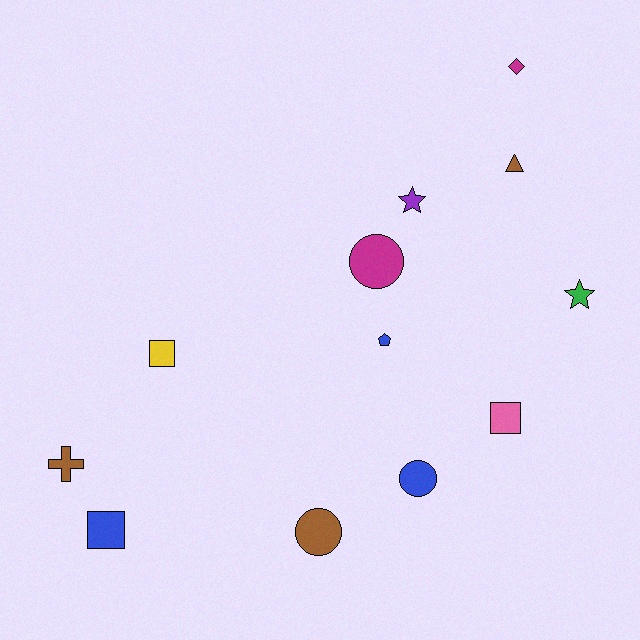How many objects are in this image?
There are 12 objects.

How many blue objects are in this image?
There are 3 blue objects.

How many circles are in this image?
There are 3 circles.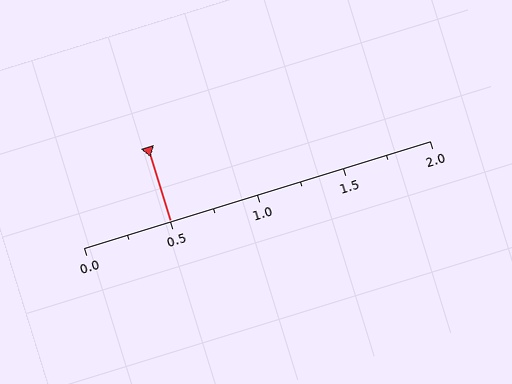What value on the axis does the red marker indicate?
The marker indicates approximately 0.5.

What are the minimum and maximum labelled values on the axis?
The axis runs from 0.0 to 2.0.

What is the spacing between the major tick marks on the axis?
The major ticks are spaced 0.5 apart.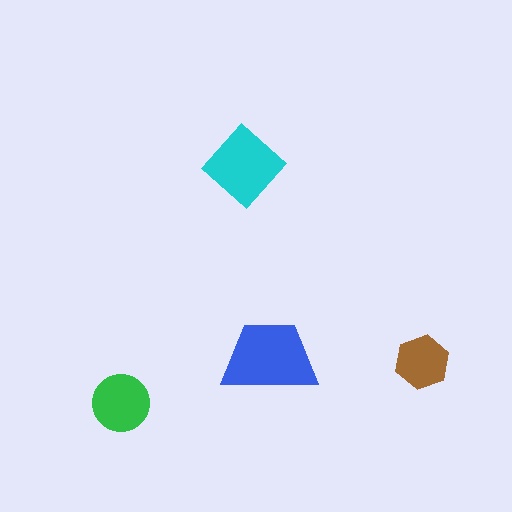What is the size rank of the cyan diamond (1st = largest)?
2nd.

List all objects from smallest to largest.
The brown hexagon, the green circle, the cyan diamond, the blue trapezoid.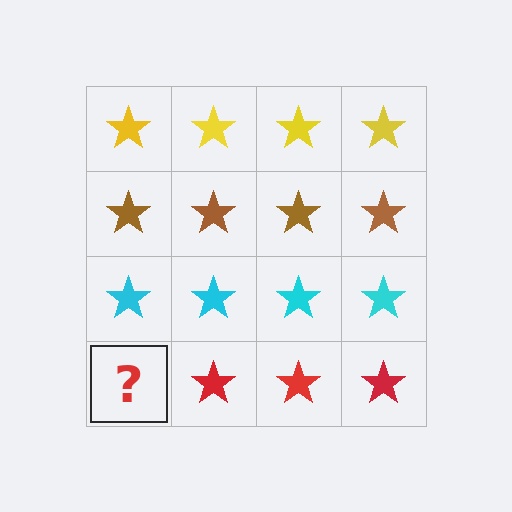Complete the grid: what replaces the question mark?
The question mark should be replaced with a red star.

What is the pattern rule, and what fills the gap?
The rule is that each row has a consistent color. The gap should be filled with a red star.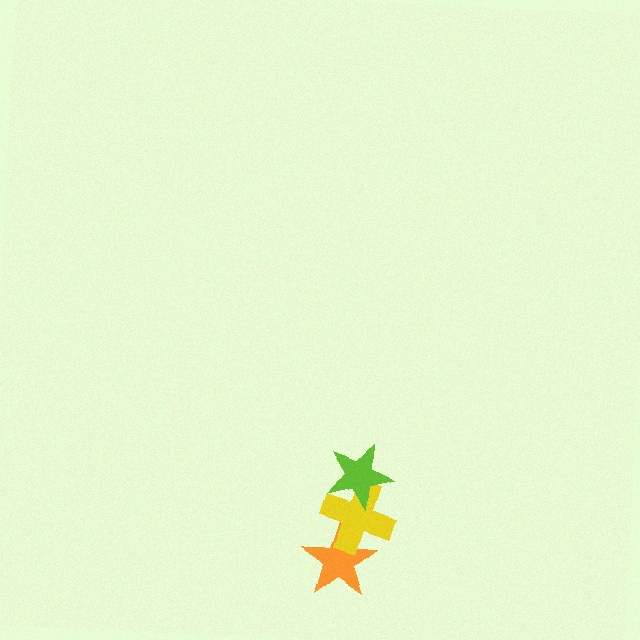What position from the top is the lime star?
The lime star is 1st from the top.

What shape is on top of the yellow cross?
The lime star is on top of the yellow cross.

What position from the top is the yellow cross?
The yellow cross is 2nd from the top.